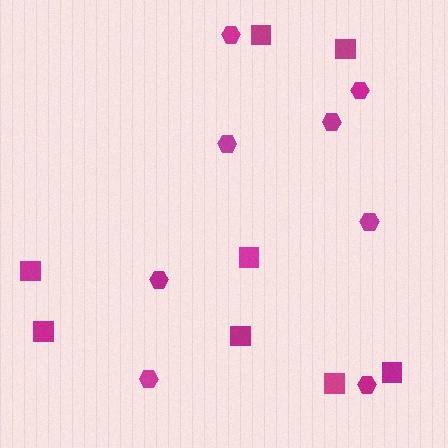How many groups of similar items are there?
There are 2 groups: one group of squares (8) and one group of hexagons (8).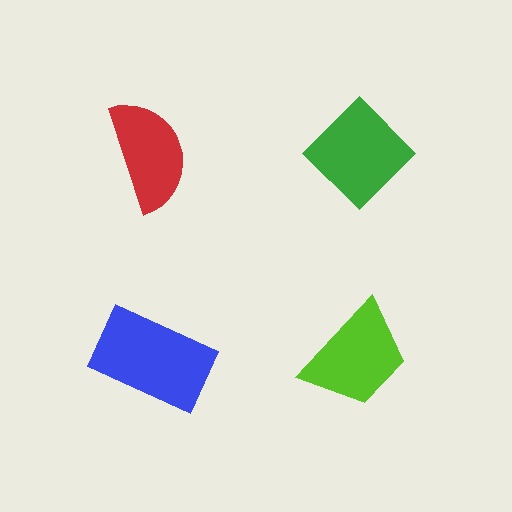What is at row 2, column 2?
A lime trapezoid.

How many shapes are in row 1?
2 shapes.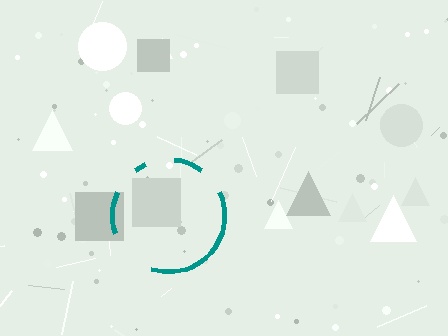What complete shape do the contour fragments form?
The contour fragments form a circle.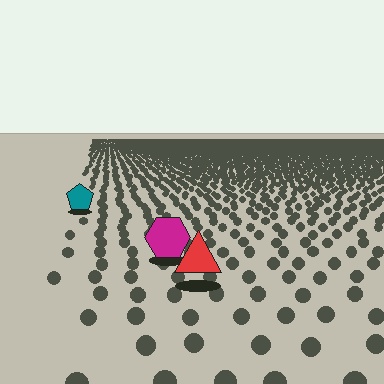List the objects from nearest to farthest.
From nearest to farthest: the red triangle, the magenta hexagon, the teal pentagon.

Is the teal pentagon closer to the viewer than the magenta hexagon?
No. The magenta hexagon is closer — you can tell from the texture gradient: the ground texture is coarser near it.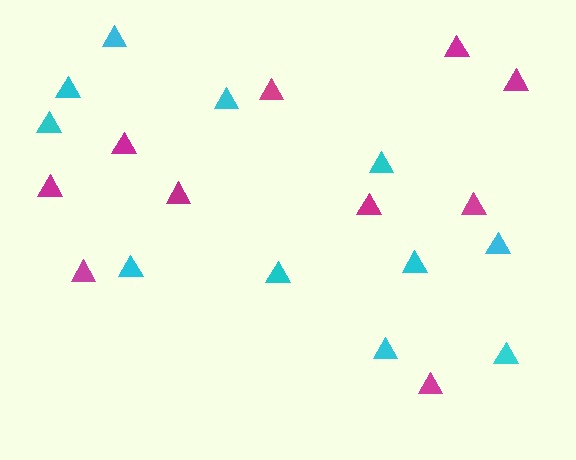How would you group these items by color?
There are 2 groups: one group of magenta triangles (10) and one group of cyan triangles (11).